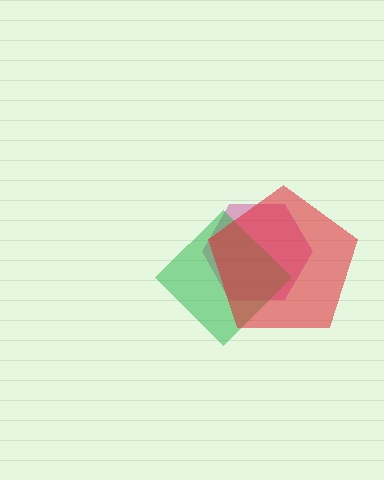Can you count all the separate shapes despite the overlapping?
Yes, there are 3 separate shapes.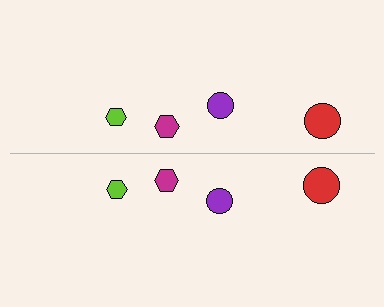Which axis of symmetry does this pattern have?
The pattern has a horizontal axis of symmetry running through the center of the image.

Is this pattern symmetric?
Yes, this pattern has bilateral (reflection) symmetry.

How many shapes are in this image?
There are 8 shapes in this image.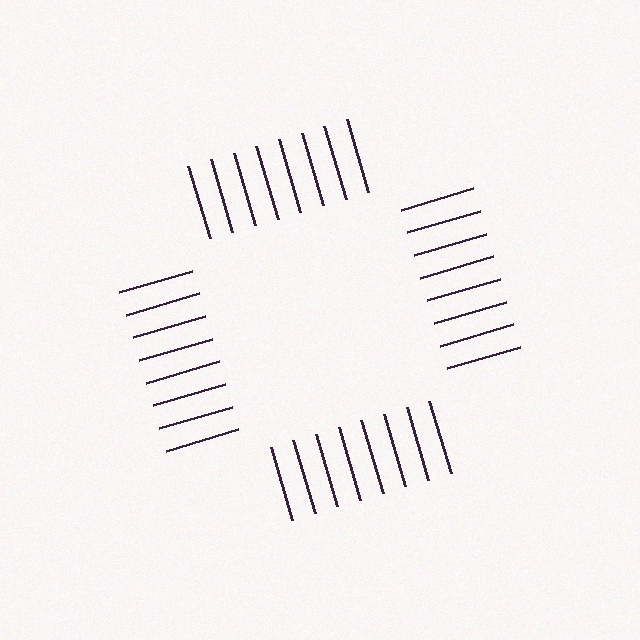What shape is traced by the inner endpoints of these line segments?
An illusory square — the line segments terminate on its edges but no continuous stroke is drawn.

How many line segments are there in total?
32 — 8 along each of the 4 edges.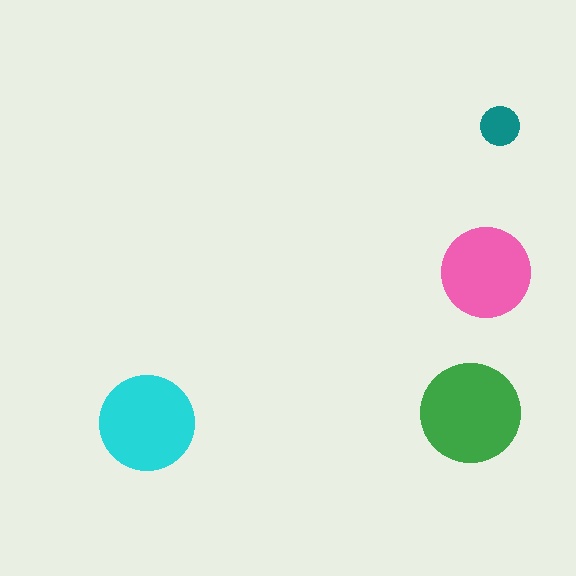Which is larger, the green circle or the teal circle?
The green one.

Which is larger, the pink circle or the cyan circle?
The cyan one.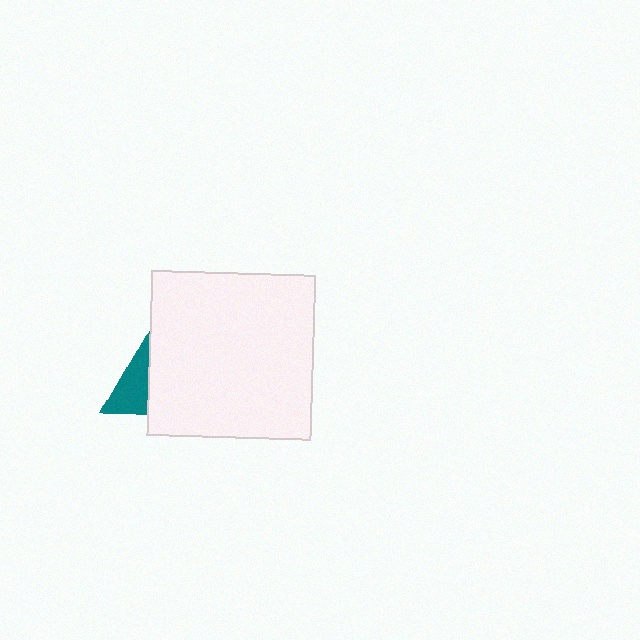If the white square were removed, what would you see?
You would see the complete teal triangle.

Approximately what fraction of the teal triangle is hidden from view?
Roughly 54% of the teal triangle is hidden behind the white square.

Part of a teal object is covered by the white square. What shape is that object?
It is a triangle.